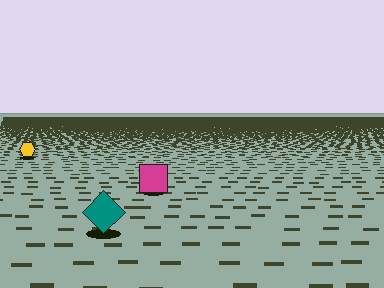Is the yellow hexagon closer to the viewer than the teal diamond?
No. The teal diamond is closer — you can tell from the texture gradient: the ground texture is coarser near it.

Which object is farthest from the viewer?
The yellow hexagon is farthest from the viewer. It appears smaller and the ground texture around it is denser.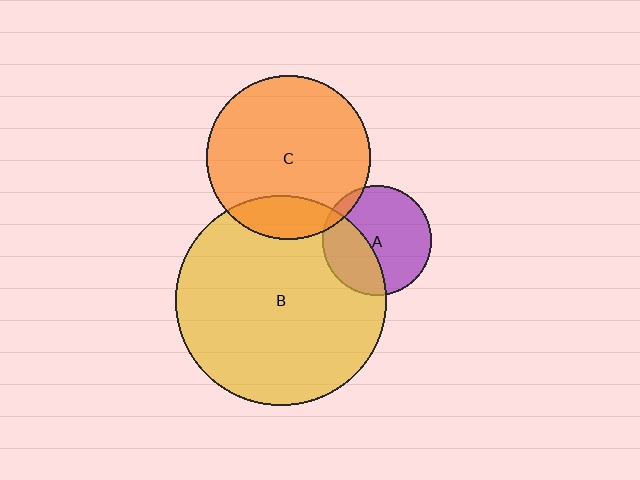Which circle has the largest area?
Circle B (yellow).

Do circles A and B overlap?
Yes.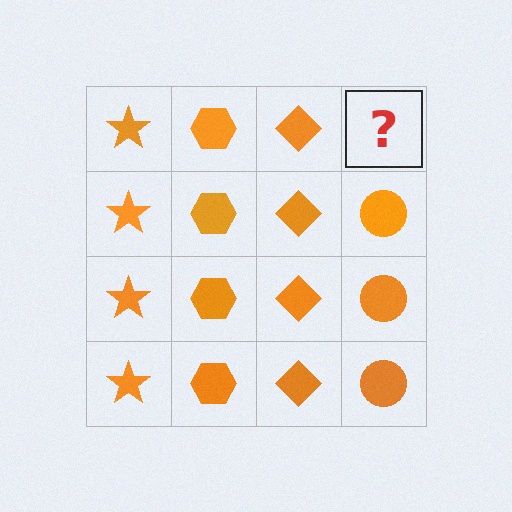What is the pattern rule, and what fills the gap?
The rule is that each column has a consistent shape. The gap should be filled with an orange circle.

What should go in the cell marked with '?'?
The missing cell should contain an orange circle.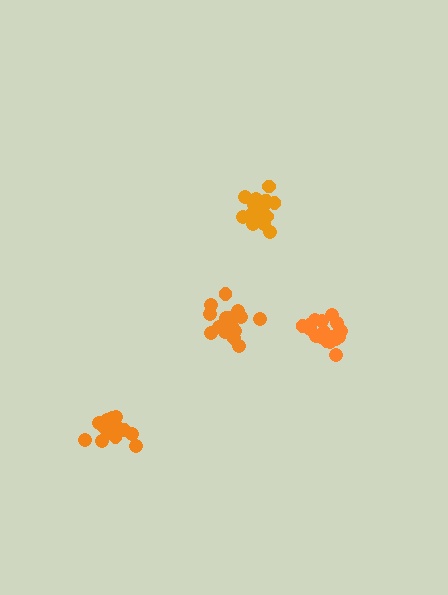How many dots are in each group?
Group 1: 21 dots, Group 2: 19 dots, Group 3: 18 dots, Group 4: 20 dots (78 total).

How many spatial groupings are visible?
There are 4 spatial groupings.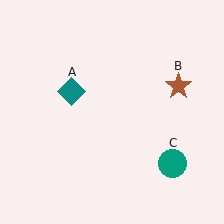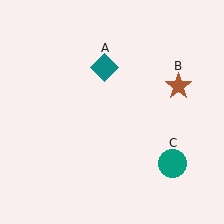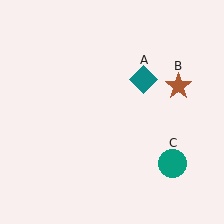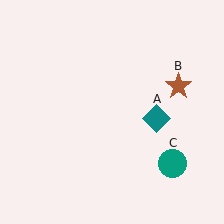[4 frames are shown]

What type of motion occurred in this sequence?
The teal diamond (object A) rotated clockwise around the center of the scene.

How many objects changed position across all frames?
1 object changed position: teal diamond (object A).